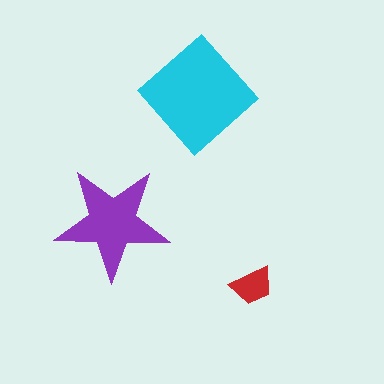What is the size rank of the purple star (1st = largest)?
2nd.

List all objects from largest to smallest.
The cyan diamond, the purple star, the red trapezoid.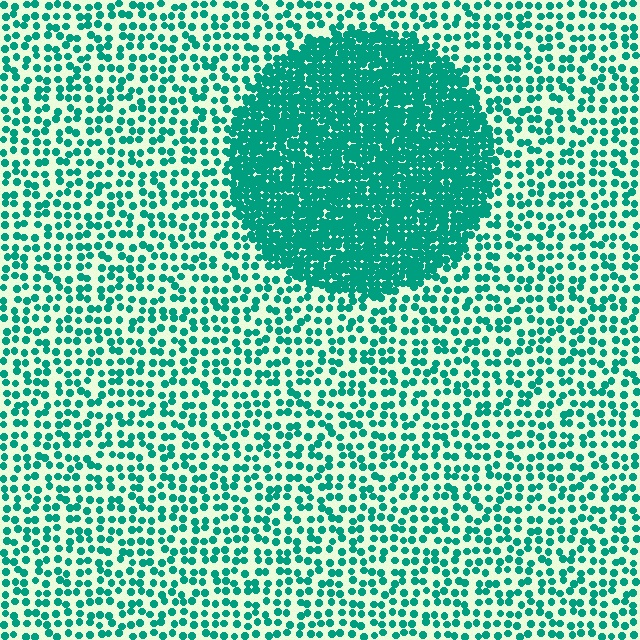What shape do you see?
I see a circle.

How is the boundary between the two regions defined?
The boundary is defined by a change in element density (approximately 2.8x ratio). All elements are the same color, size, and shape.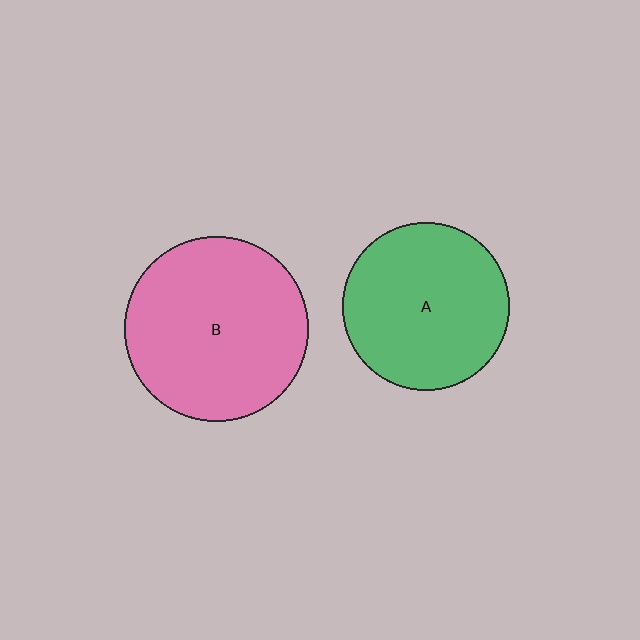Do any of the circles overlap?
No, none of the circles overlap.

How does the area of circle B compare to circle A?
Approximately 1.2 times.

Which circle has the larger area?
Circle B (pink).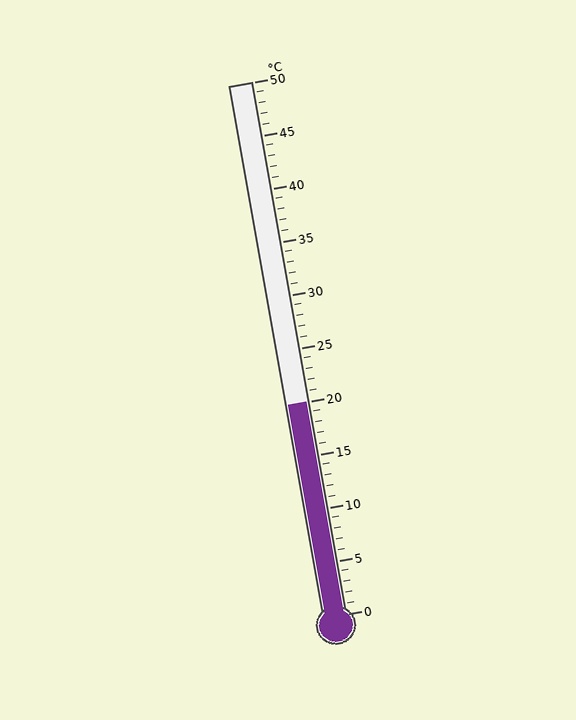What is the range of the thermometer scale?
The thermometer scale ranges from 0°C to 50°C.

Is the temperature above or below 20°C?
The temperature is at 20°C.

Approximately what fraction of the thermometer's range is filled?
The thermometer is filled to approximately 40% of its range.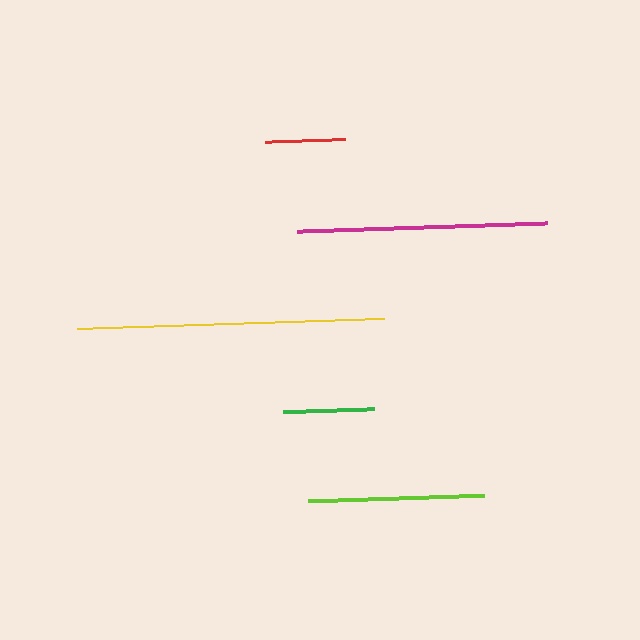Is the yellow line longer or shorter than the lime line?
The yellow line is longer than the lime line.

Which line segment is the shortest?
The red line is the shortest at approximately 80 pixels.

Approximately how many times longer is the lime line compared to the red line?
The lime line is approximately 2.2 times the length of the red line.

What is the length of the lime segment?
The lime segment is approximately 175 pixels long.